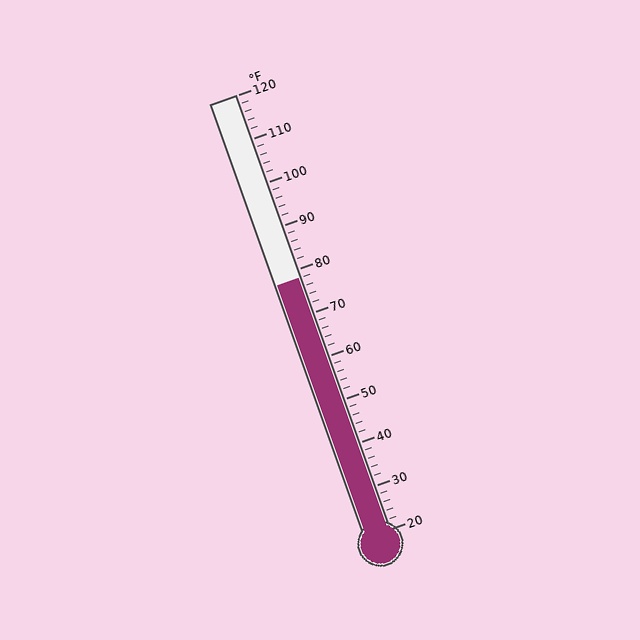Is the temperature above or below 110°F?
The temperature is below 110°F.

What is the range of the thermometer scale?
The thermometer scale ranges from 20°F to 120°F.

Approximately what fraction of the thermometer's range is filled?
The thermometer is filled to approximately 60% of its range.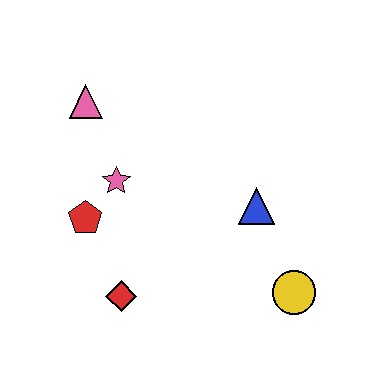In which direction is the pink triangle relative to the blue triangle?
The pink triangle is to the left of the blue triangle.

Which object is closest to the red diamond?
The red pentagon is closest to the red diamond.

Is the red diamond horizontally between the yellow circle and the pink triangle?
Yes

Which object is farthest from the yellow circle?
The pink triangle is farthest from the yellow circle.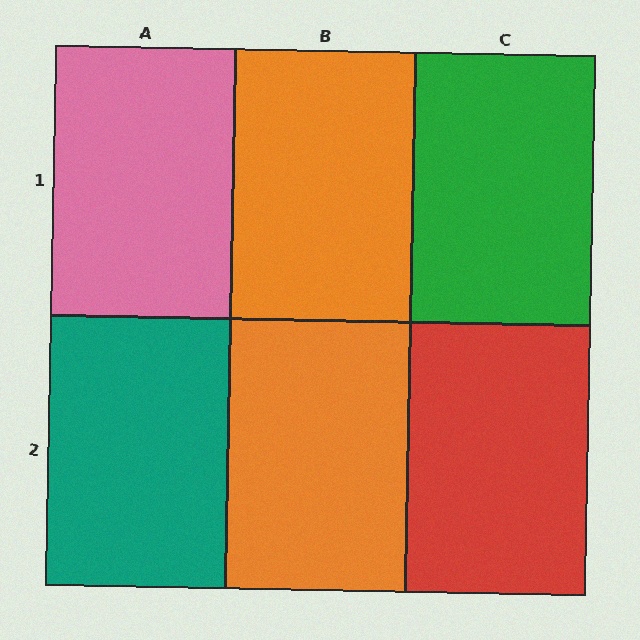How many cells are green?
1 cell is green.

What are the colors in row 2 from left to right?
Teal, orange, red.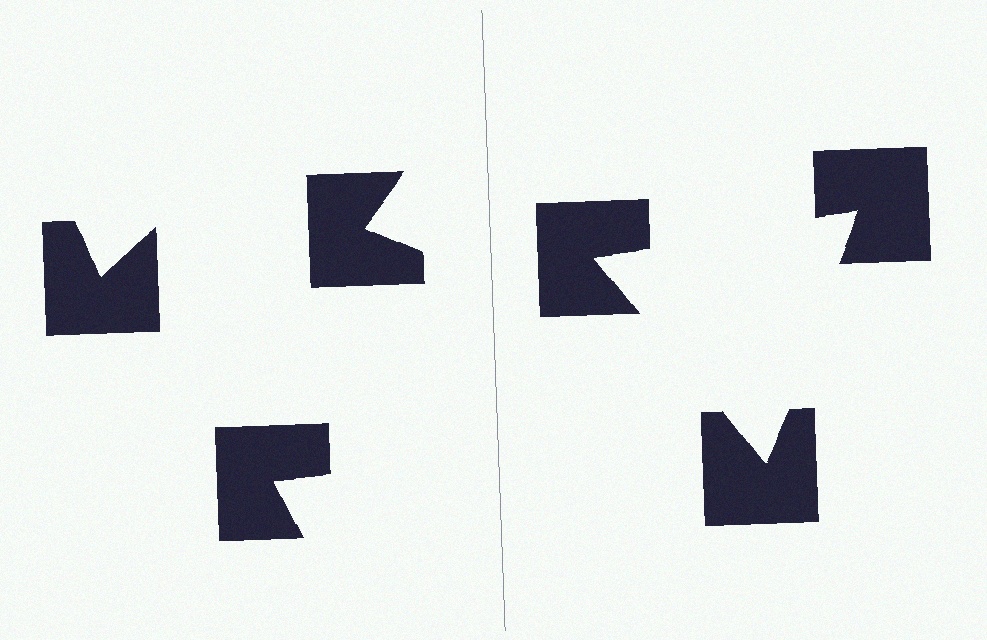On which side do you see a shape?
An illusory triangle appears on the right side. On the left side the wedge cuts are rotated, so no coherent shape forms.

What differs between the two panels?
The notched squares are positioned identically on both sides; only the wedge orientations differ. On the right they align to a triangle; on the left they are misaligned.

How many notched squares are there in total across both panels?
6 — 3 on each side.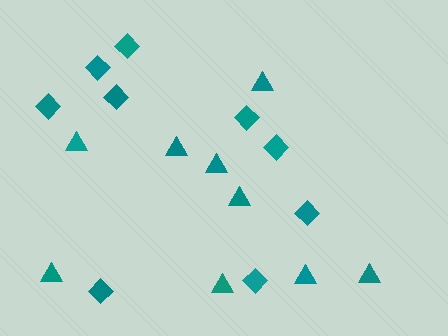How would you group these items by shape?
There are 2 groups: one group of diamonds (9) and one group of triangles (9).